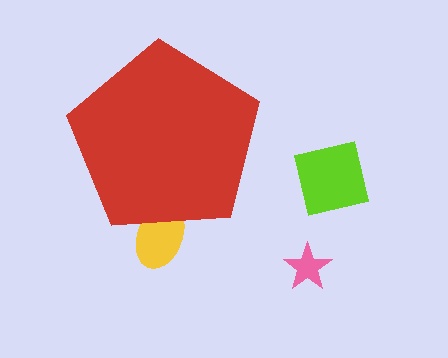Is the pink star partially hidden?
No, the pink star is fully visible.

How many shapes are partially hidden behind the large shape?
1 shape is partially hidden.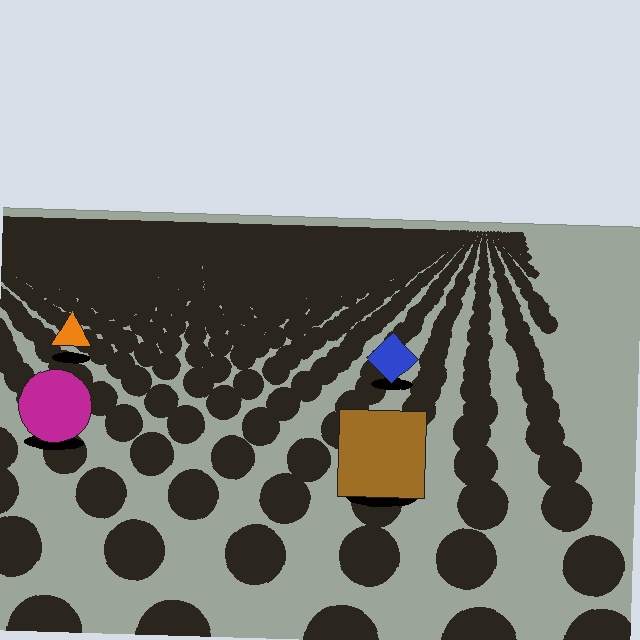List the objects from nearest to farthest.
From nearest to farthest: the brown square, the magenta circle, the blue diamond, the orange triangle.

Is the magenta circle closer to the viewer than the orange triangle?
Yes. The magenta circle is closer — you can tell from the texture gradient: the ground texture is coarser near it.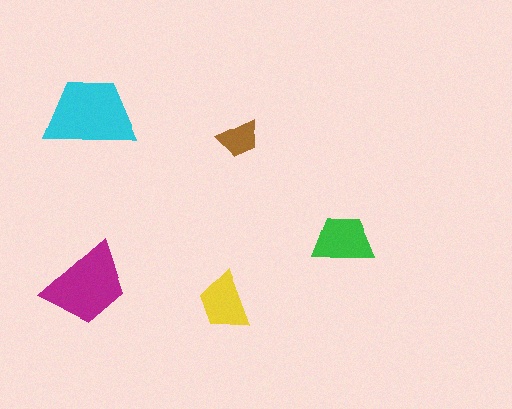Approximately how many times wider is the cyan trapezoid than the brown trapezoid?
About 2 times wider.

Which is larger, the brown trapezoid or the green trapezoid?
The green one.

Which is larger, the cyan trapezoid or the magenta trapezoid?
The cyan one.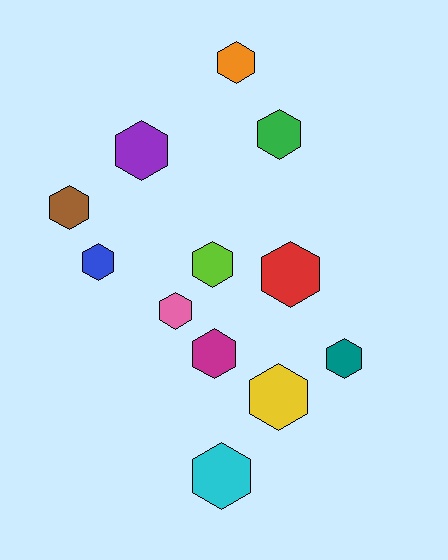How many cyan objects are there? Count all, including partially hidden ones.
There is 1 cyan object.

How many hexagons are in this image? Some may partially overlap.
There are 12 hexagons.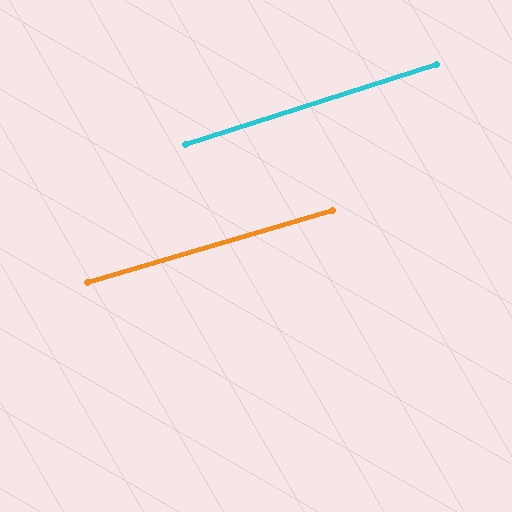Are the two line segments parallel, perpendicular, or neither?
Parallel — their directions differ by only 1.0°.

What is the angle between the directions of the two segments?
Approximately 1 degree.